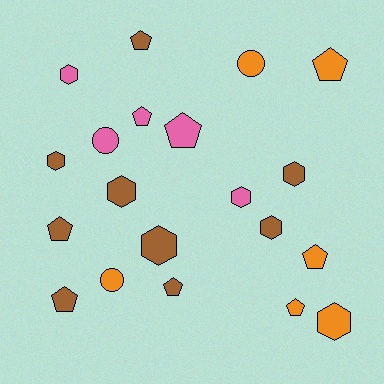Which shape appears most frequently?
Pentagon, with 9 objects.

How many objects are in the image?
There are 20 objects.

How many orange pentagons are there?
There are 3 orange pentagons.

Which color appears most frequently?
Brown, with 9 objects.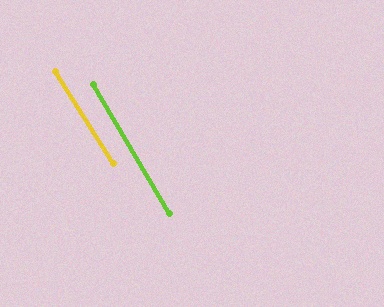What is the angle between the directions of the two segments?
Approximately 1 degree.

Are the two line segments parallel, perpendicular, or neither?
Parallel — their directions differ by only 1.4°.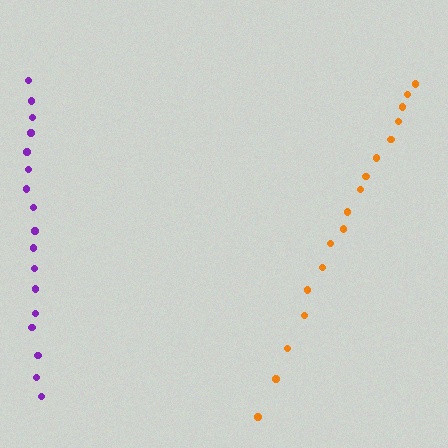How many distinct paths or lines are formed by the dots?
There are 2 distinct paths.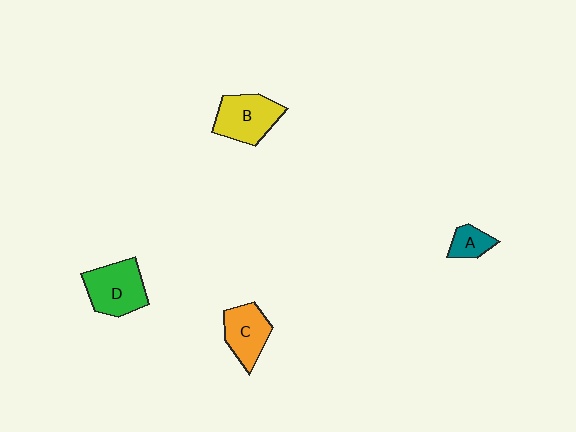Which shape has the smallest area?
Shape A (teal).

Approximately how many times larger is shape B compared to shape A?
Approximately 2.3 times.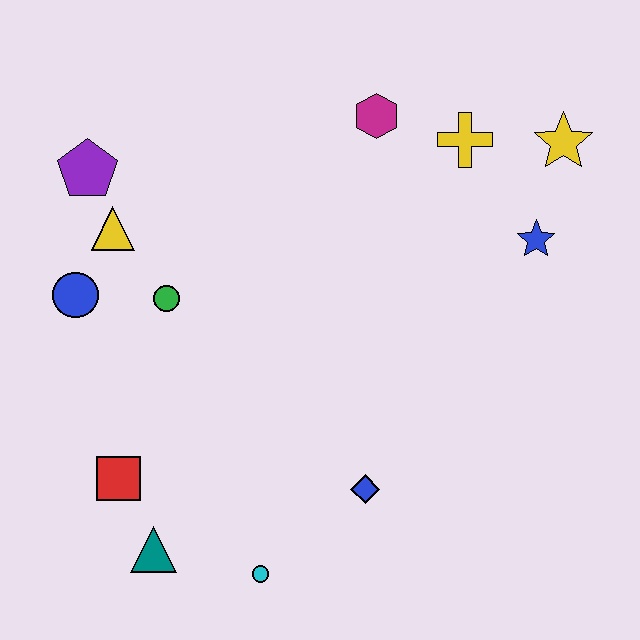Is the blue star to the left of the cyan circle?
No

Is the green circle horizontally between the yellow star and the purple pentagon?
Yes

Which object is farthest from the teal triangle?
The yellow star is farthest from the teal triangle.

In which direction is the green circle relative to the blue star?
The green circle is to the left of the blue star.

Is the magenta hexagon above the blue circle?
Yes